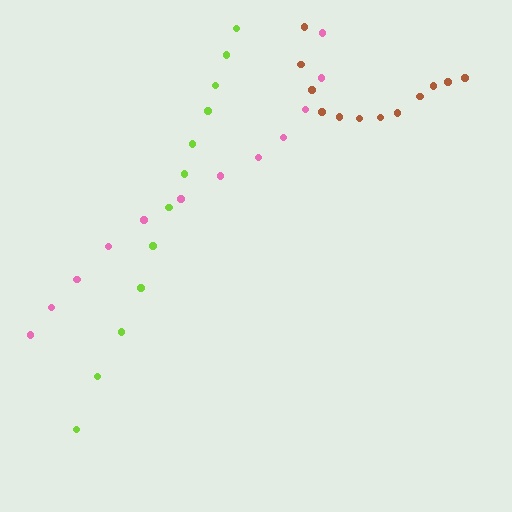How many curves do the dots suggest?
There are 3 distinct paths.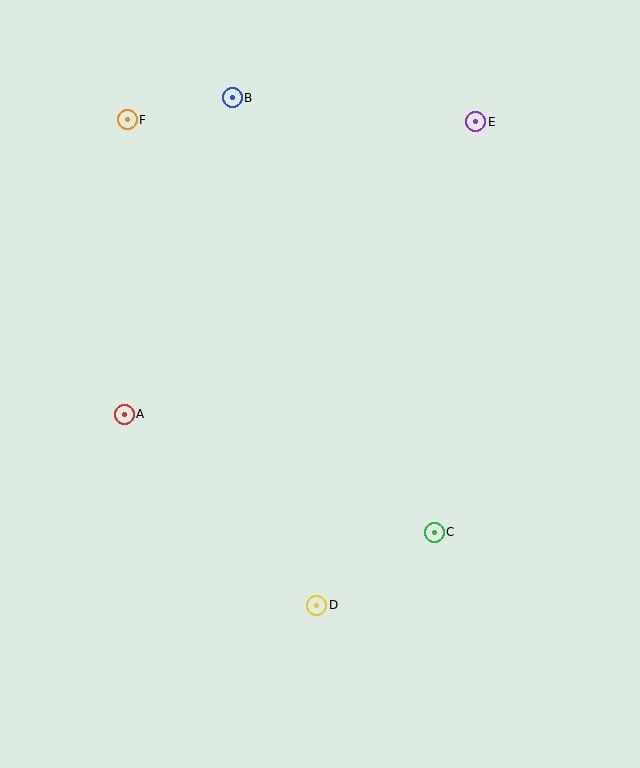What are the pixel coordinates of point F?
Point F is at (127, 120).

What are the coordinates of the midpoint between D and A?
The midpoint between D and A is at (220, 510).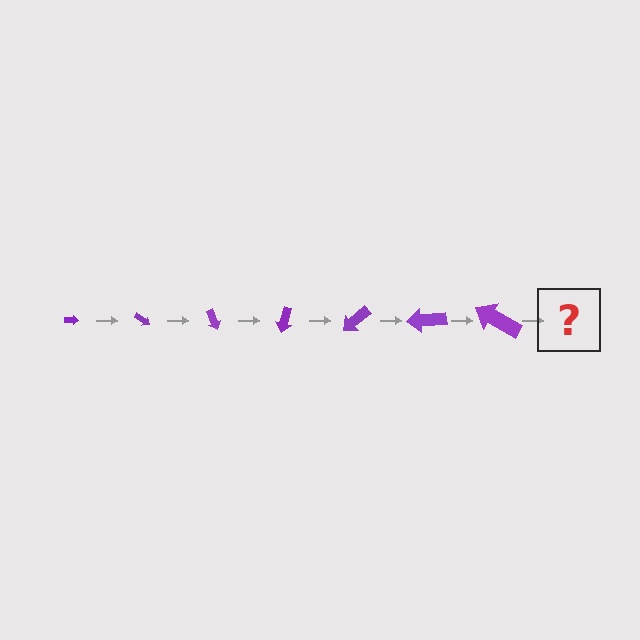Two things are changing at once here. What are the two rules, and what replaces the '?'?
The two rules are that the arrow grows larger each step and it rotates 35 degrees each step. The '?' should be an arrow, larger than the previous one and rotated 245 degrees from the start.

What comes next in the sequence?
The next element should be an arrow, larger than the previous one and rotated 245 degrees from the start.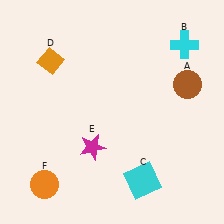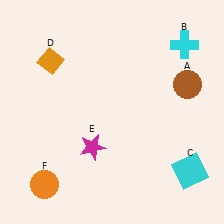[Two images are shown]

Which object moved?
The cyan square (C) moved right.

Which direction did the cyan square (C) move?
The cyan square (C) moved right.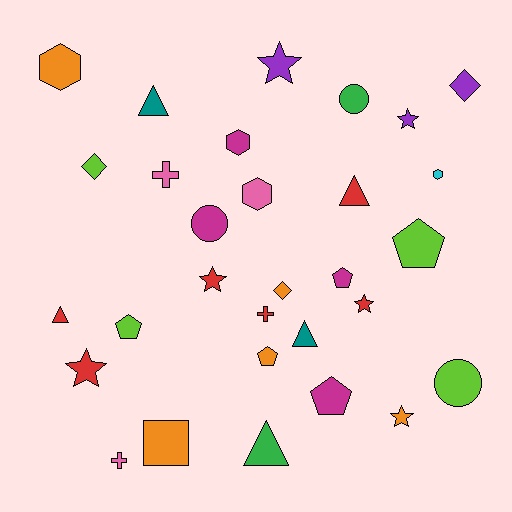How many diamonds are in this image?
There are 3 diamonds.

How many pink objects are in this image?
There are 3 pink objects.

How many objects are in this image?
There are 30 objects.